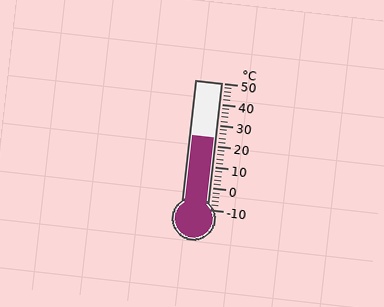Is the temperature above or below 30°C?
The temperature is below 30°C.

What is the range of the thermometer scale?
The thermometer scale ranges from -10°C to 50°C.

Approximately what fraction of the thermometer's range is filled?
The thermometer is filled to approximately 55% of its range.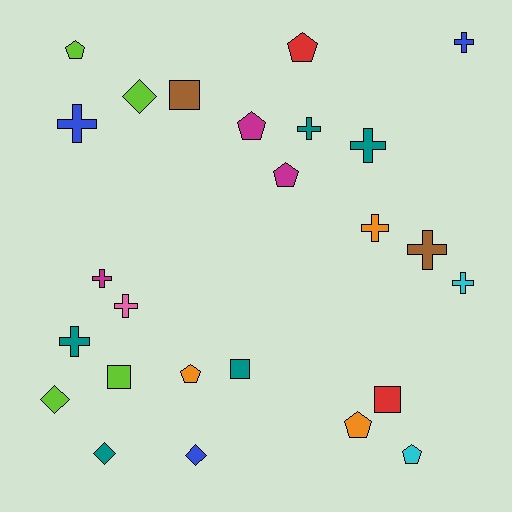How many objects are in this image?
There are 25 objects.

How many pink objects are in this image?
There is 1 pink object.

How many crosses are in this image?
There are 10 crosses.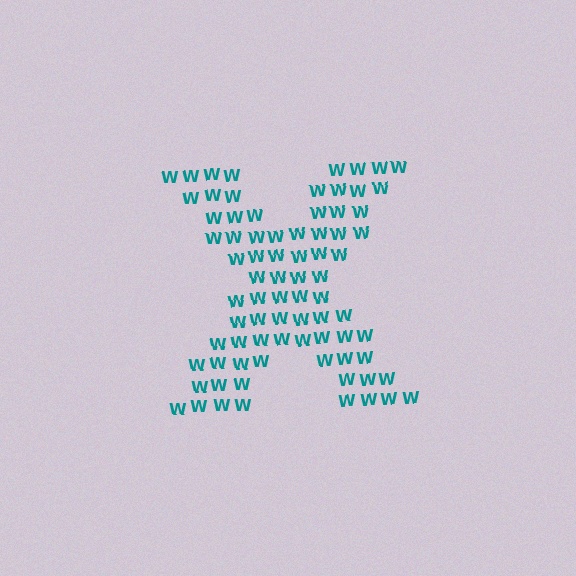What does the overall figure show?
The overall figure shows the letter X.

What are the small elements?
The small elements are letter W's.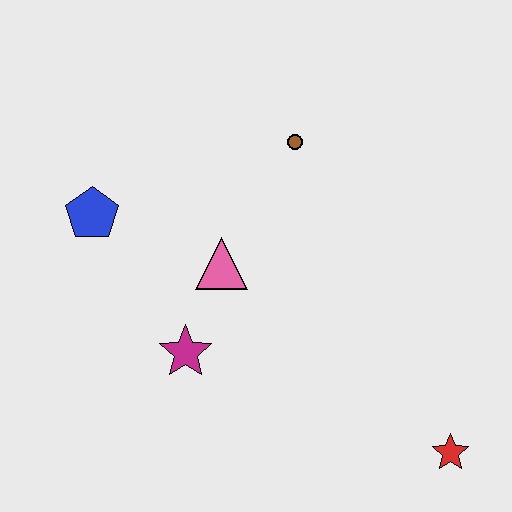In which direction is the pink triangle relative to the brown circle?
The pink triangle is below the brown circle.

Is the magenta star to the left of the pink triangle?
Yes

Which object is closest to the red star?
The magenta star is closest to the red star.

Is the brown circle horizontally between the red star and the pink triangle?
Yes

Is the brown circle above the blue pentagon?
Yes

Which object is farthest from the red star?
The blue pentagon is farthest from the red star.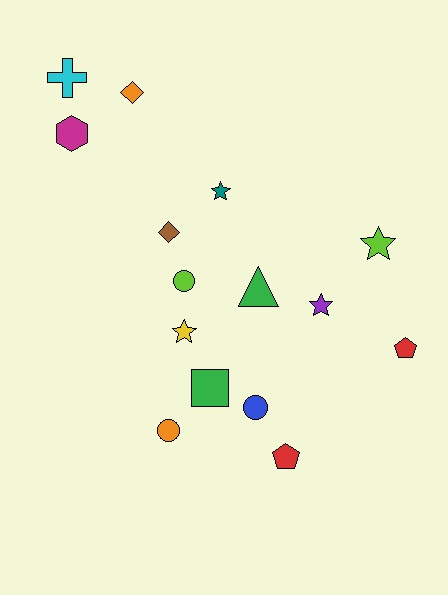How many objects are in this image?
There are 15 objects.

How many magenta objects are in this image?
There is 1 magenta object.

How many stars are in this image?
There are 4 stars.